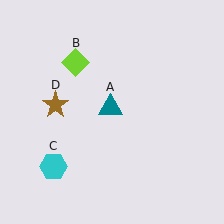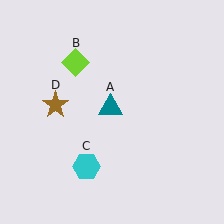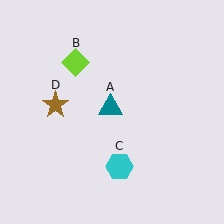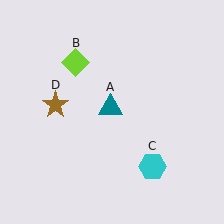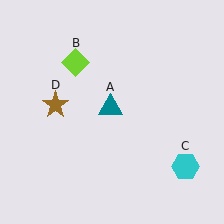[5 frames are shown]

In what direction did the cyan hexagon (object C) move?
The cyan hexagon (object C) moved right.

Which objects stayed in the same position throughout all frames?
Teal triangle (object A) and lime diamond (object B) and brown star (object D) remained stationary.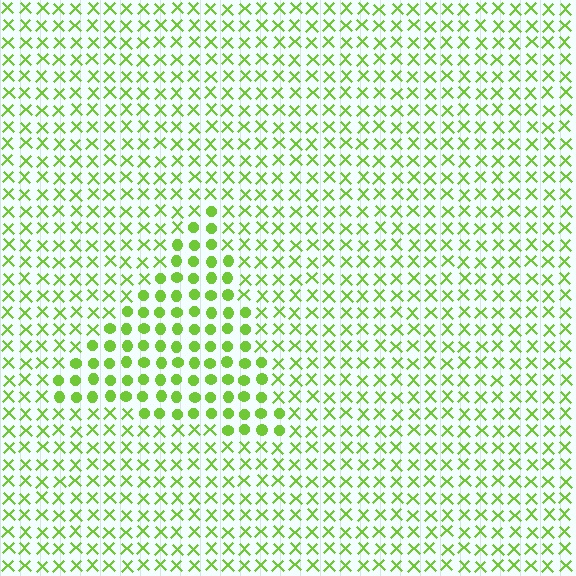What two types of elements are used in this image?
The image uses circles inside the triangle region and X marks outside it.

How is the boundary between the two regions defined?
The boundary is defined by a change in element shape: circles inside vs. X marks outside. All elements share the same color and spacing.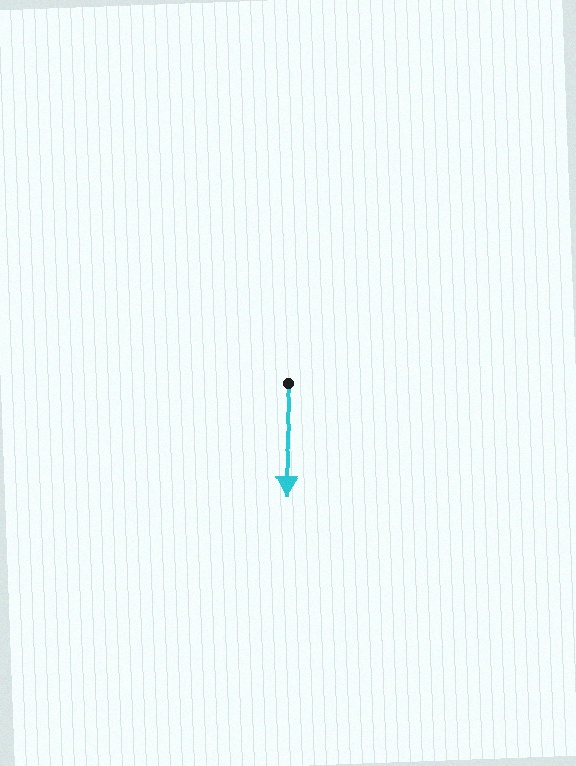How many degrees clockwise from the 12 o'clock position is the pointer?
Approximately 183 degrees.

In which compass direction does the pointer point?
South.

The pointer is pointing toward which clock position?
Roughly 6 o'clock.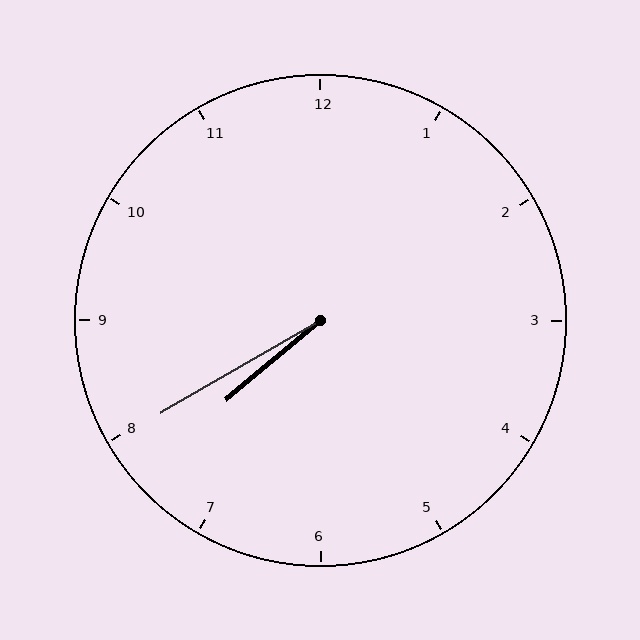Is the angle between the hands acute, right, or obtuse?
It is acute.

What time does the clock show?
7:40.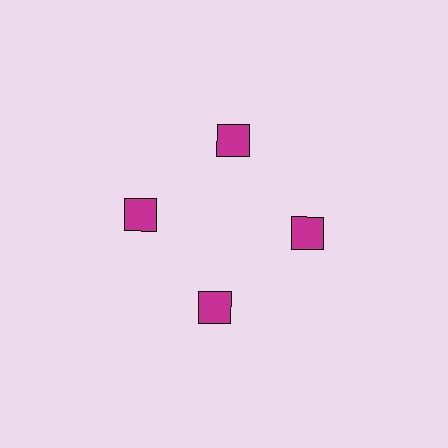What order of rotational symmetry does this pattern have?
This pattern has 4-fold rotational symmetry.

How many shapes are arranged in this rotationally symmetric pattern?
There are 4 shapes, arranged in 4 groups of 1.